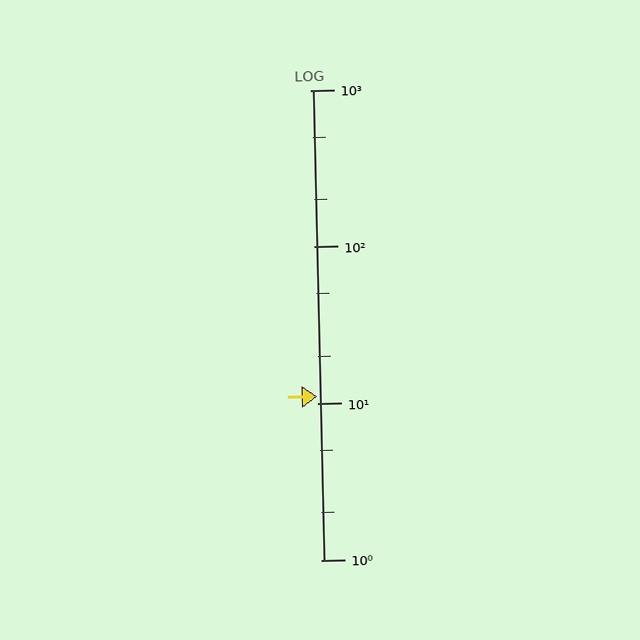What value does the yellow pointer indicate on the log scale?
The pointer indicates approximately 11.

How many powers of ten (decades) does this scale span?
The scale spans 3 decades, from 1 to 1000.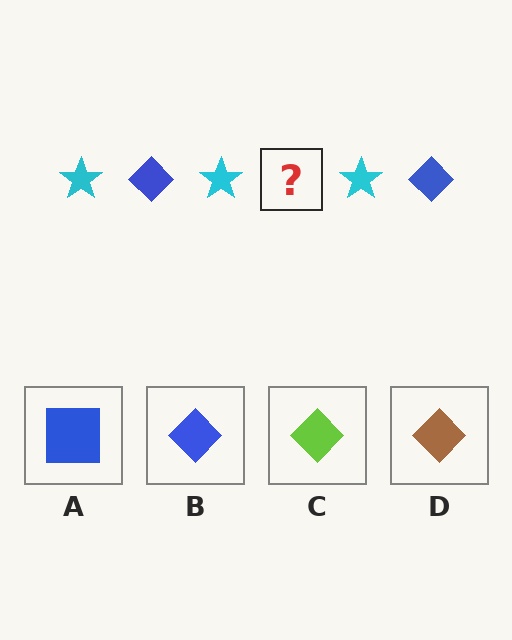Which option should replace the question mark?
Option B.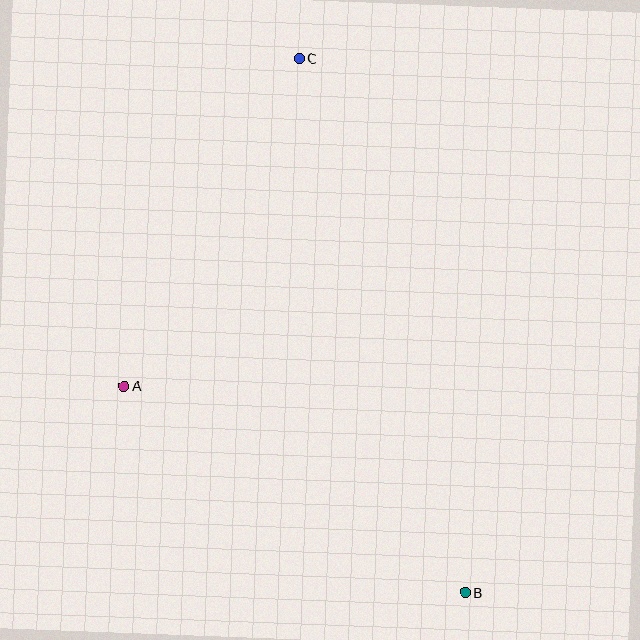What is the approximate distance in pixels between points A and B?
The distance between A and B is approximately 399 pixels.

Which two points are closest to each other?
Points A and C are closest to each other.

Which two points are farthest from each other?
Points B and C are farthest from each other.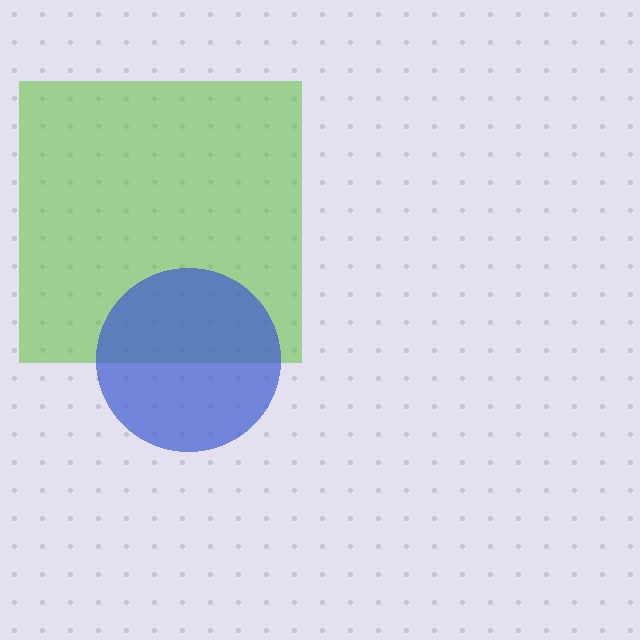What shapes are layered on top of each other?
The layered shapes are: a lime square, a blue circle.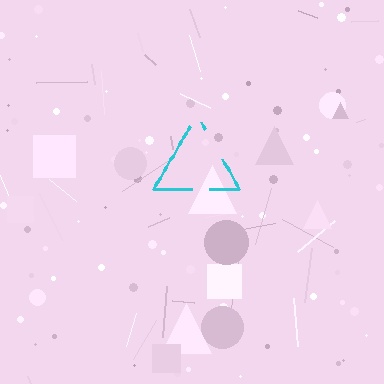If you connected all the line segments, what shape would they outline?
They would outline a triangle.